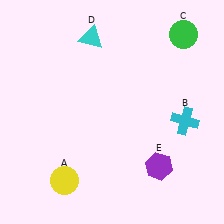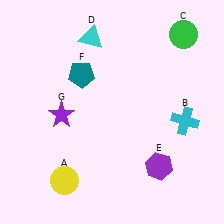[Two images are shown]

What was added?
A teal pentagon (F), a purple star (G) were added in Image 2.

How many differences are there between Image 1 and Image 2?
There are 2 differences between the two images.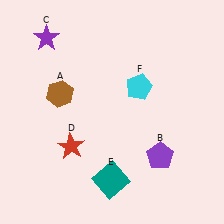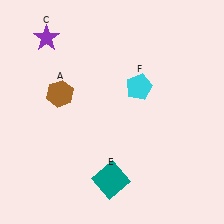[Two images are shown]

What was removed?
The purple pentagon (B), the red star (D) were removed in Image 2.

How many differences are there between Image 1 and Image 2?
There are 2 differences between the two images.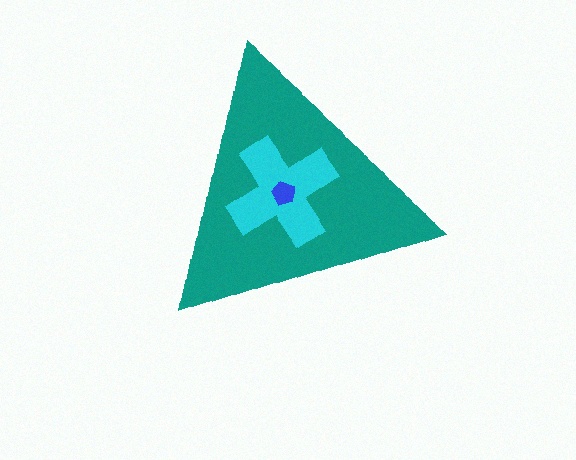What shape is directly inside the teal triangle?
The cyan cross.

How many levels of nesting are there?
3.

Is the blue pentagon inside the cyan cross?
Yes.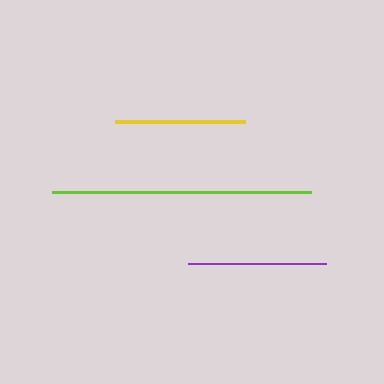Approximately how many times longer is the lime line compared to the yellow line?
The lime line is approximately 2.0 times the length of the yellow line.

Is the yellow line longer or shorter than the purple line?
The purple line is longer than the yellow line.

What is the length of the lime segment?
The lime segment is approximately 260 pixels long.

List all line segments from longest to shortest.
From longest to shortest: lime, purple, yellow.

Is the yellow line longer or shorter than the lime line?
The lime line is longer than the yellow line.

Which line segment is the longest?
The lime line is the longest at approximately 260 pixels.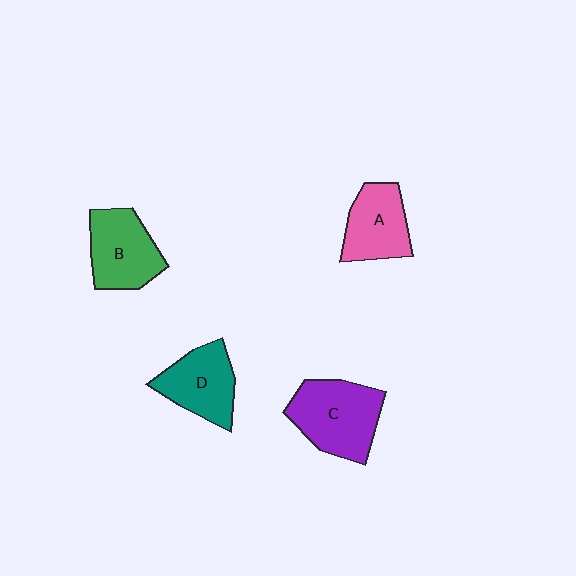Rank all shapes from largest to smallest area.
From largest to smallest: C (purple), B (green), D (teal), A (pink).